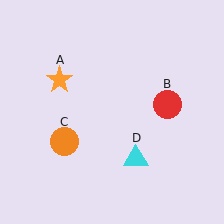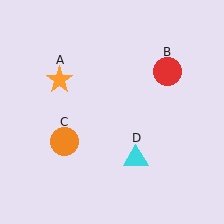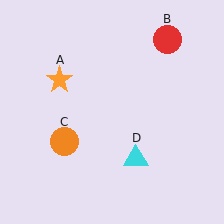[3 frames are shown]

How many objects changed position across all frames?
1 object changed position: red circle (object B).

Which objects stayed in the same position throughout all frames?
Orange star (object A) and orange circle (object C) and cyan triangle (object D) remained stationary.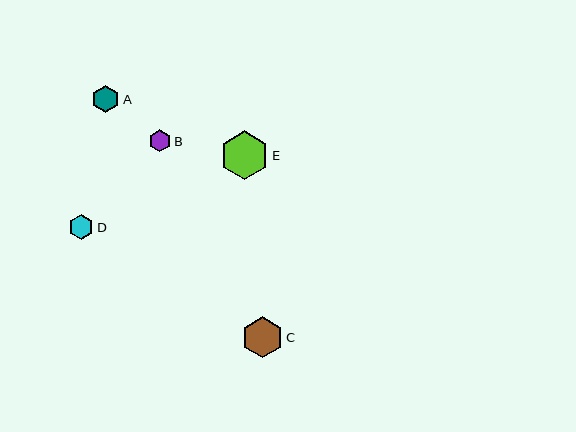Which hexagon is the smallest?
Hexagon B is the smallest with a size of approximately 22 pixels.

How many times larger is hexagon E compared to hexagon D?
Hexagon E is approximately 1.9 times the size of hexagon D.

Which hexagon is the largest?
Hexagon E is the largest with a size of approximately 49 pixels.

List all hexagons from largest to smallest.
From largest to smallest: E, C, A, D, B.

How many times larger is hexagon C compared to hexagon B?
Hexagon C is approximately 1.9 times the size of hexagon B.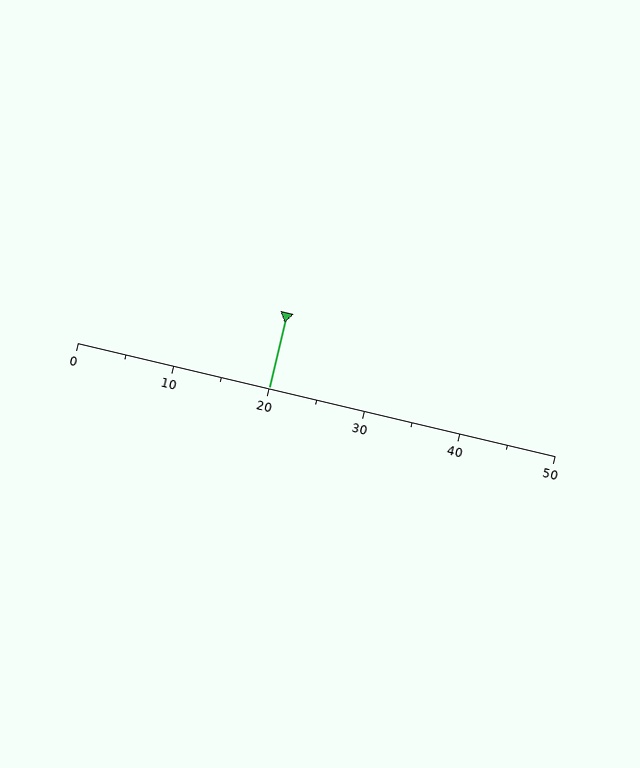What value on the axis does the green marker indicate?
The marker indicates approximately 20.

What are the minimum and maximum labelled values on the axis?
The axis runs from 0 to 50.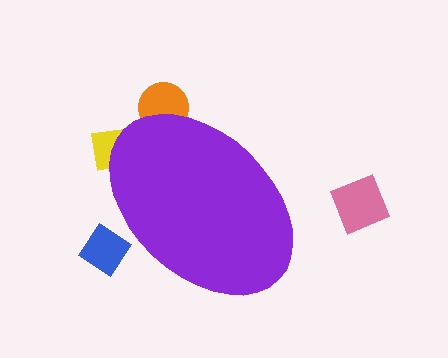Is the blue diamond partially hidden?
Yes, the blue diamond is partially hidden behind the purple ellipse.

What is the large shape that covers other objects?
A purple ellipse.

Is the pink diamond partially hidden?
No, the pink diamond is fully visible.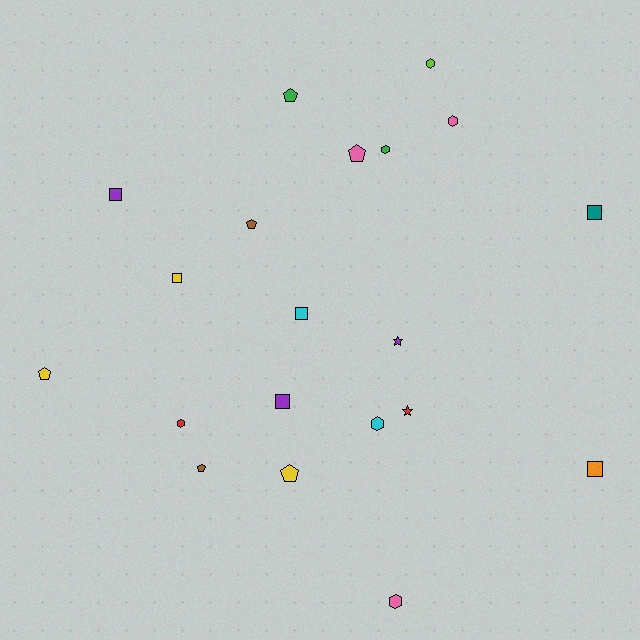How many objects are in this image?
There are 20 objects.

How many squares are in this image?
There are 6 squares.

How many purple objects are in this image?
There are 3 purple objects.